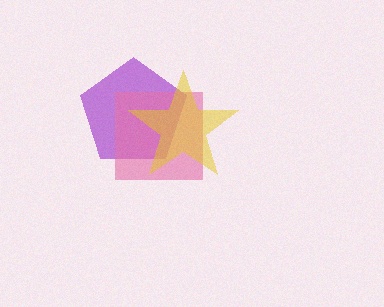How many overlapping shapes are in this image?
There are 3 overlapping shapes in the image.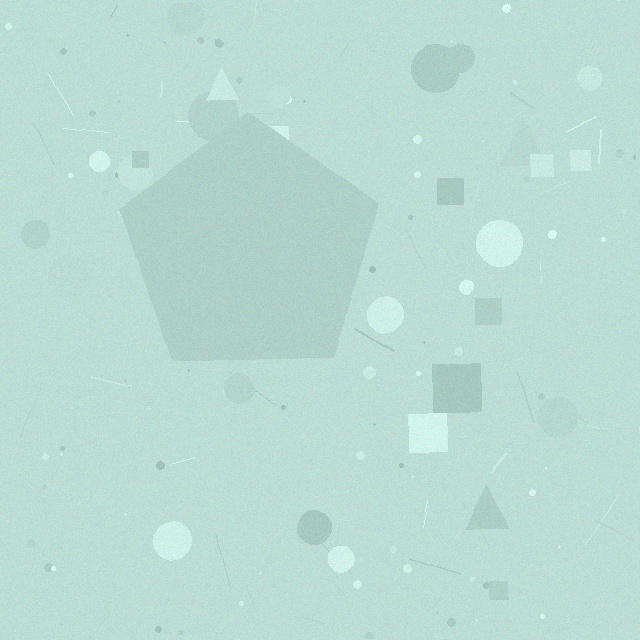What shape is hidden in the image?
A pentagon is hidden in the image.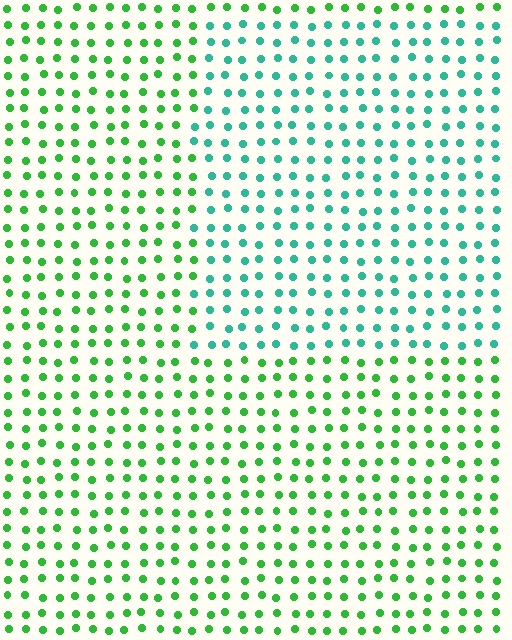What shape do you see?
I see a rectangle.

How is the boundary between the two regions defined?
The boundary is defined purely by a slight shift in hue (about 41 degrees). Spacing, size, and orientation are identical on both sides.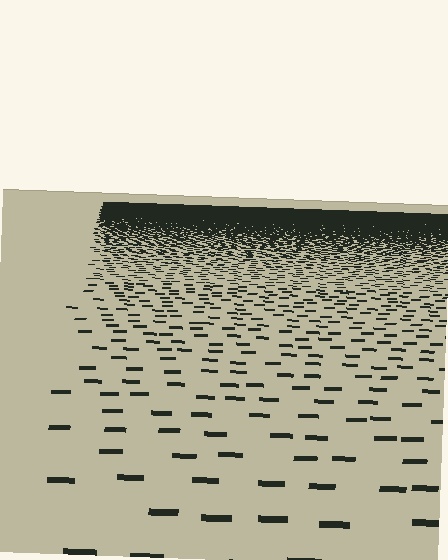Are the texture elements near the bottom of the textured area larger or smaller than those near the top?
Larger. Near the bottom, elements are closer to the viewer and appear at a bigger on-screen size.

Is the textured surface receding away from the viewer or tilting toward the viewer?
The surface is receding away from the viewer. Texture elements get smaller and denser toward the top.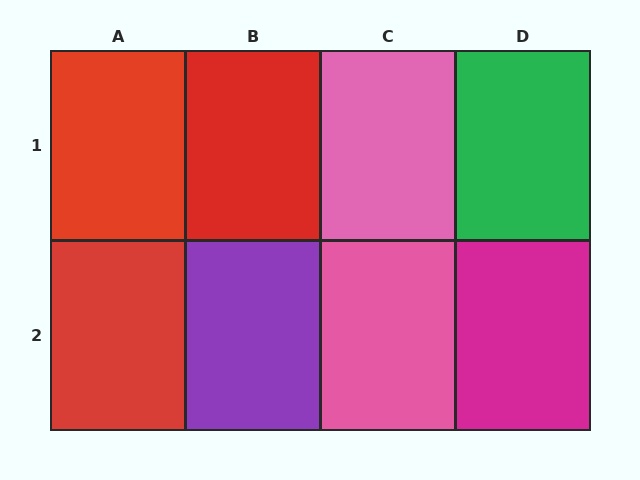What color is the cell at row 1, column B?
Red.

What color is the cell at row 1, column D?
Green.